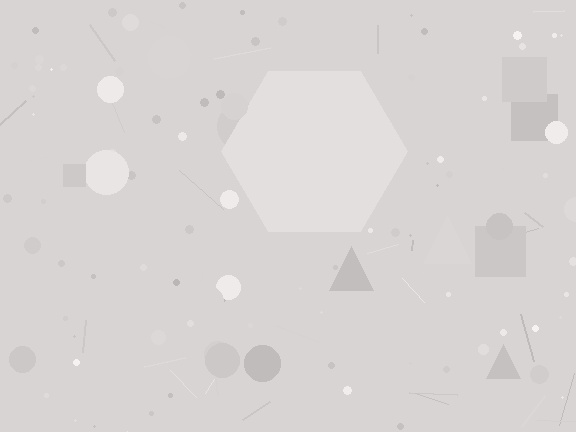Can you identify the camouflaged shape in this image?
The camouflaged shape is a hexagon.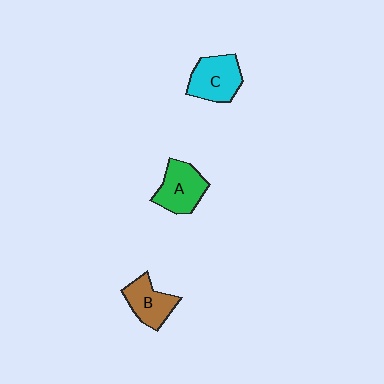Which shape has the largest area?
Shape C (cyan).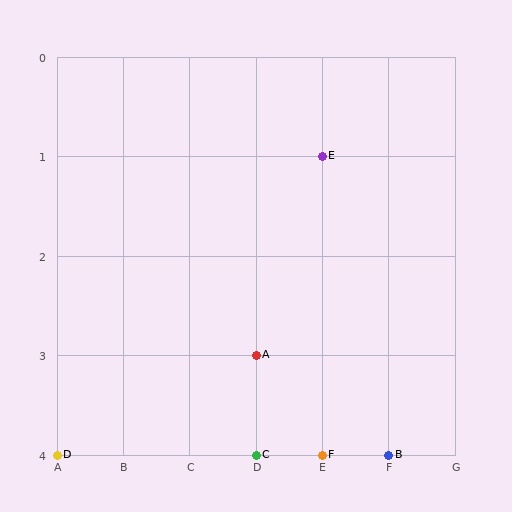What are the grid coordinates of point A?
Point A is at grid coordinates (D, 3).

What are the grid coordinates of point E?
Point E is at grid coordinates (E, 1).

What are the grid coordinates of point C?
Point C is at grid coordinates (D, 4).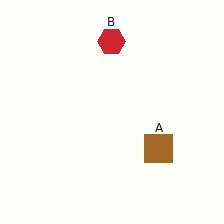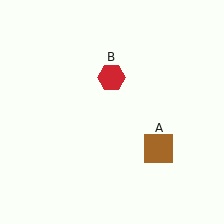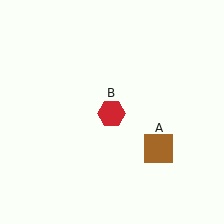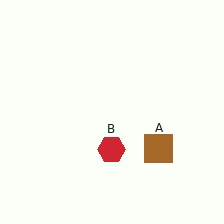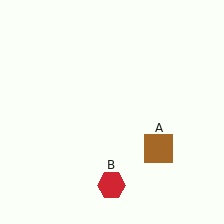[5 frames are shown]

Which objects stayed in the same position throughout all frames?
Brown square (object A) remained stationary.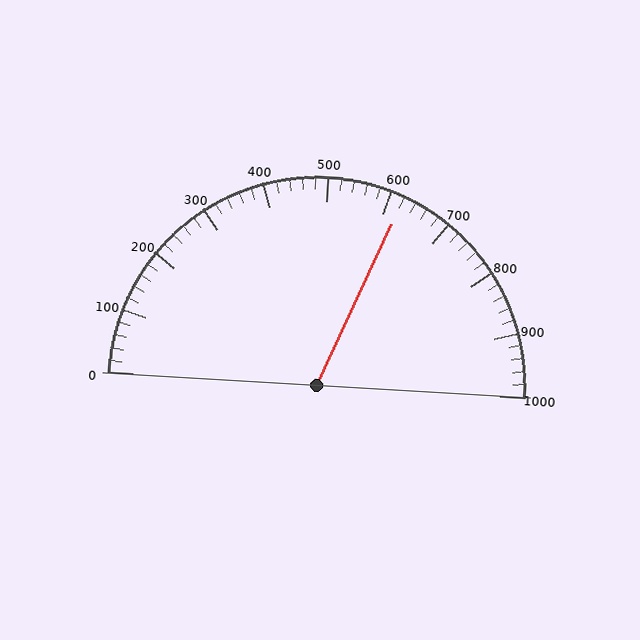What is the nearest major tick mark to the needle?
The nearest major tick mark is 600.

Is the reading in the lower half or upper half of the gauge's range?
The reading is in the upper half of the range (0 to 1000).